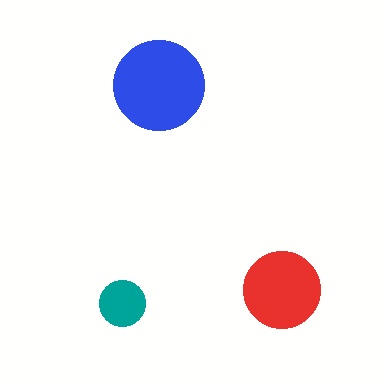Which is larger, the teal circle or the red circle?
The red one.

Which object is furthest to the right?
The red circle is rightmost.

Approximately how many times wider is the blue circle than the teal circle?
About 2 times wider.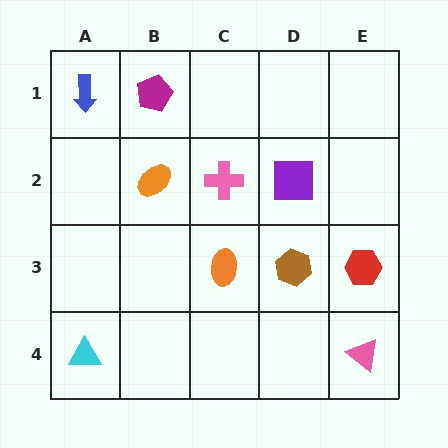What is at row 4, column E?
A pink triangle.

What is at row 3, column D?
A brown hexagon.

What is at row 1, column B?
A magenta pentagon.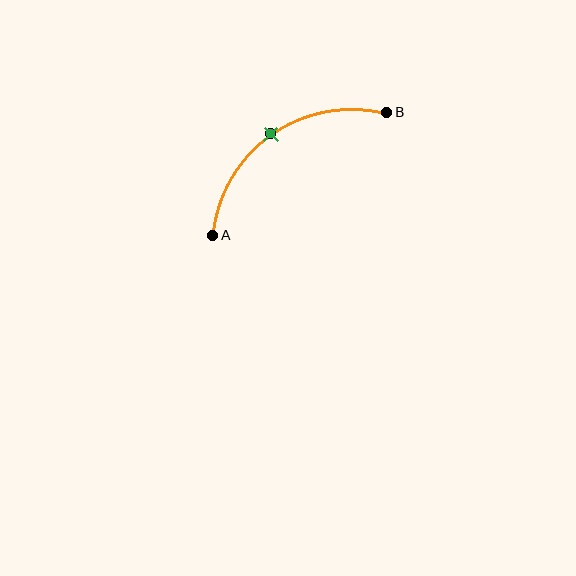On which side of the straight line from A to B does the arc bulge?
The arc bulges above and to the left of the straight line connecting A and B.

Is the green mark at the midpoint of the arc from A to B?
Yes. The green mark lies on the arc at equal arc-length from both A and B — it is the arc midpoint.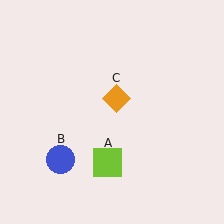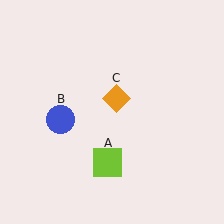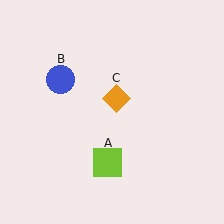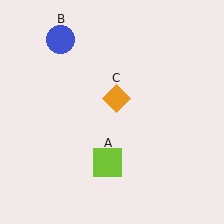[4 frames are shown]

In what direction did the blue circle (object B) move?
The blue circle (object B) moved up.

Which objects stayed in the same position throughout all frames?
Lime square (object A) and orange diamond (object C) remained stationary.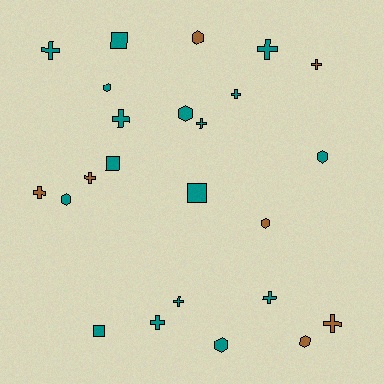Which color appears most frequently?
Teal, with 17 objects.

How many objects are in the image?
There are 24 objects.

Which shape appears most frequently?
Cross, with 12 objects.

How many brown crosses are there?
There are 4 brown crosses.